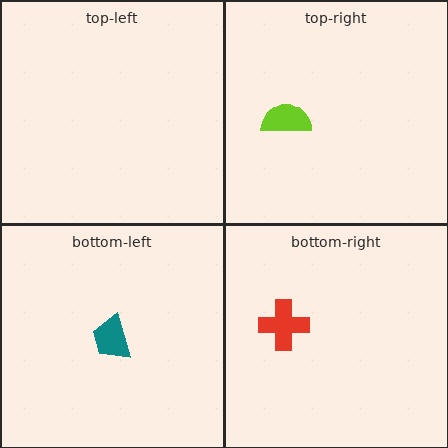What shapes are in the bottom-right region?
The red cross.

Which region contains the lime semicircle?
The top-right region.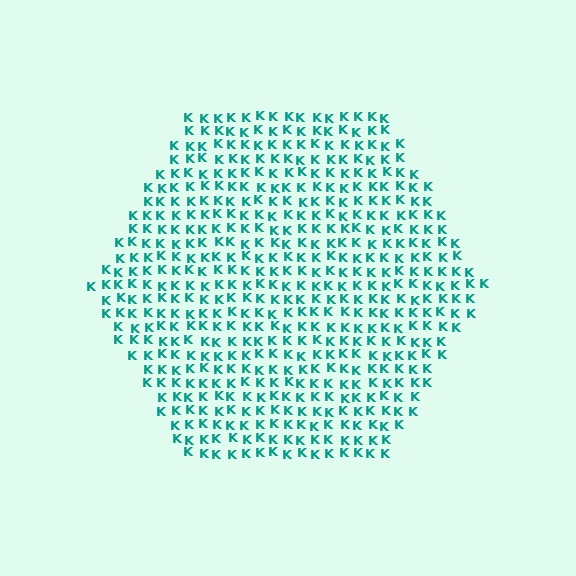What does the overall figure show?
The overall figure shows a hexagon.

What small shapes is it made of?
It is made of small letter K's.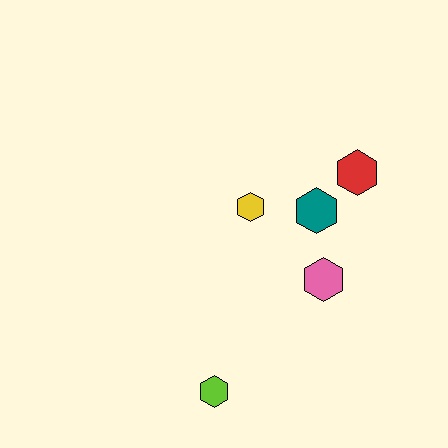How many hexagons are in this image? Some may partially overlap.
There are 5 hexagons.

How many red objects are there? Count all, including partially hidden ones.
There is 1 red object.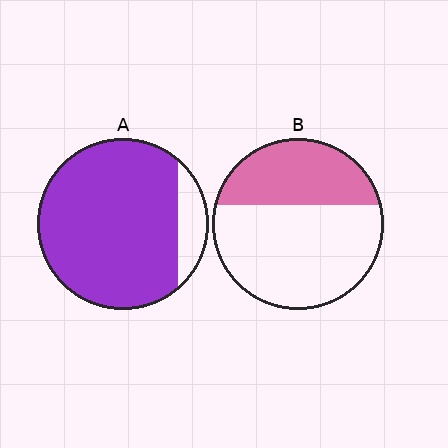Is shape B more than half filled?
No.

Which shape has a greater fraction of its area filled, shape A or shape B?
Shape A.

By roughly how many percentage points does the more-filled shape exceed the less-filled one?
By roughly 50 percentage points (A over B).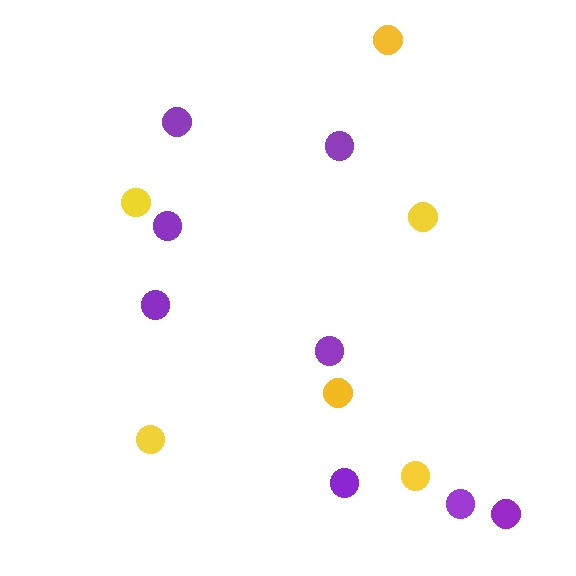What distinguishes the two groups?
There are 2 groups: one group of purple circles (8) and one group of yellow circles (6).